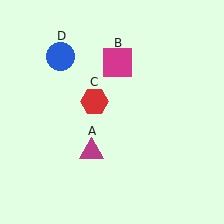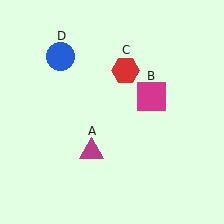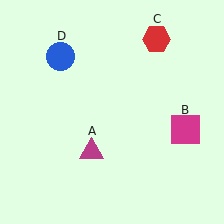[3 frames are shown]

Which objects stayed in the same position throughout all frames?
Magenta triangle (object A) and blue circle (object D) remained stationary.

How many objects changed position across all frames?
2 objects changed position: magenta square (object B), red hexagon (object C).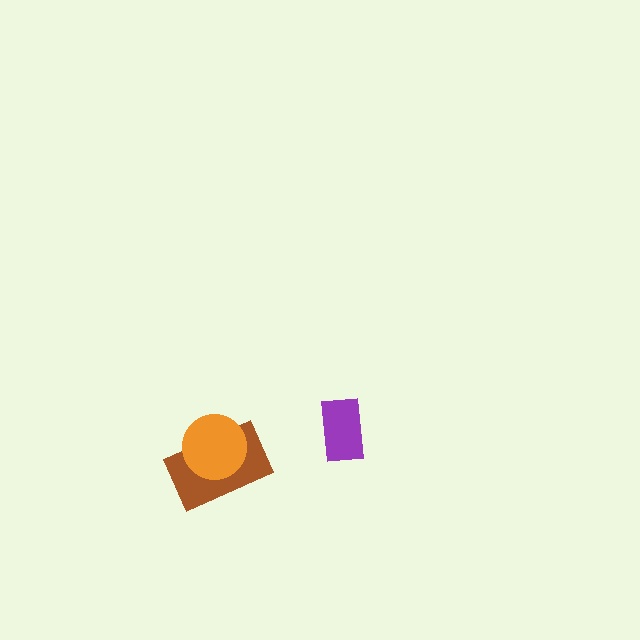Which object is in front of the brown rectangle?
The orange circle is in front of the brown rectangle.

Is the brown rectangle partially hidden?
Yes, it is partially covered by another shape.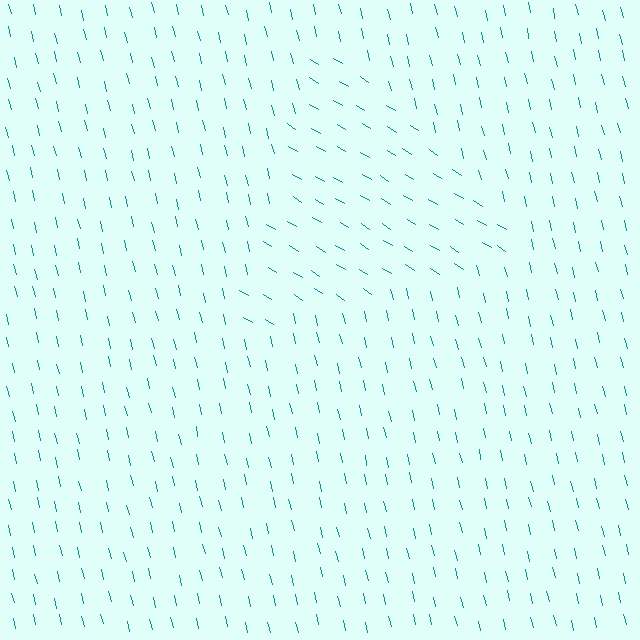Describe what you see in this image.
The image is filled with small teal line segments. A triangle region in the image has lines oriented differently from the surrounding lines, creating a visible texture boundary.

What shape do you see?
I see a triangle.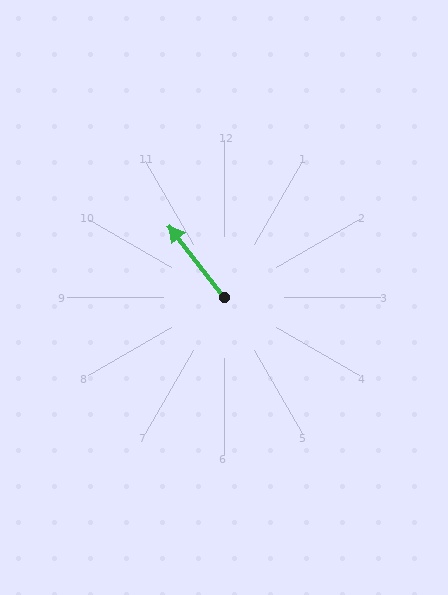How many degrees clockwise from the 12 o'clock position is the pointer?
Approximately 323 degrees.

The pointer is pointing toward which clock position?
Roughly 11 o'clock.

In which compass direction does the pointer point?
Northwest.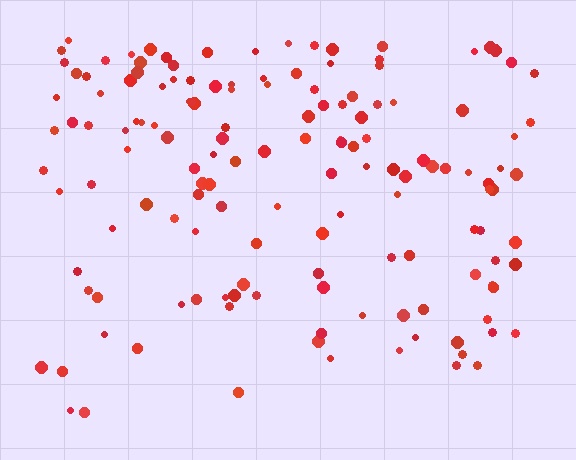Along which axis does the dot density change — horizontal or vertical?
Vertical.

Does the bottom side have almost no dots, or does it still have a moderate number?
Still a moderate number, just noticeably fewer than the top.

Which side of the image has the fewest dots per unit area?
The bottom.